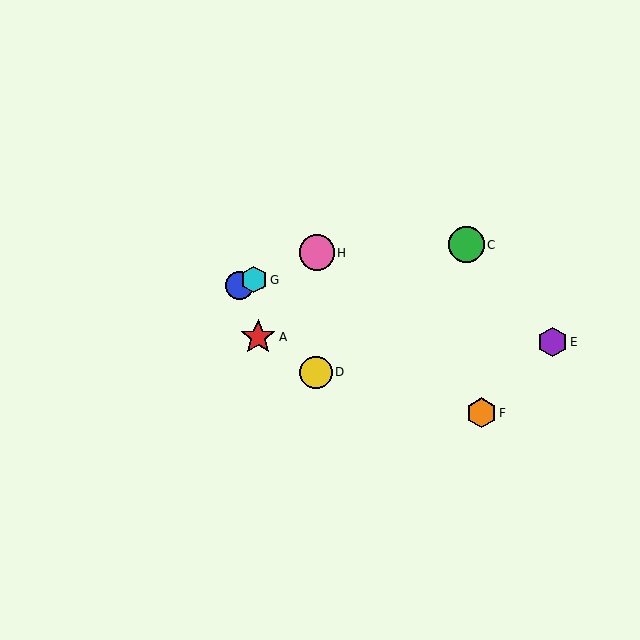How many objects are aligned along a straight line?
3 objects (B, G, H) are aligned along a straight line.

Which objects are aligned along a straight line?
Objects B, G, H are aligned along a straight line.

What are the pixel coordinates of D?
Object D is at (316, 372).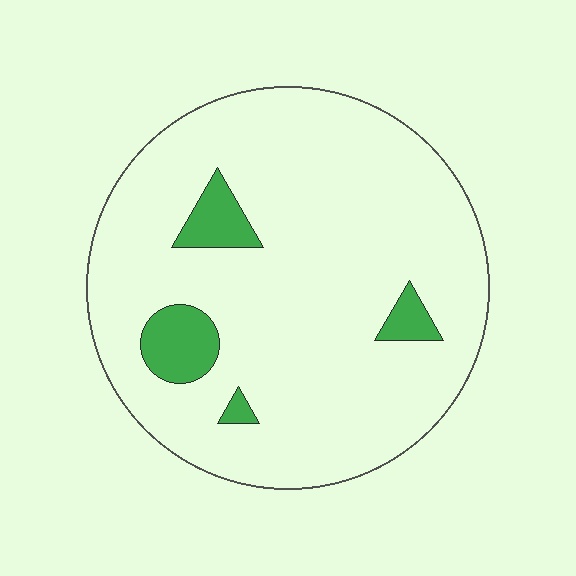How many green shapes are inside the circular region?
4.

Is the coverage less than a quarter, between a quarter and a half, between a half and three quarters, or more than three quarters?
Less than a quarter.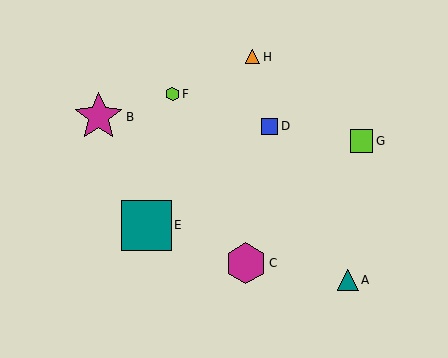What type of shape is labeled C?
Shape C is a magenta hexagon.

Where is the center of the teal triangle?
The center of the teal triangle is at (348, 280).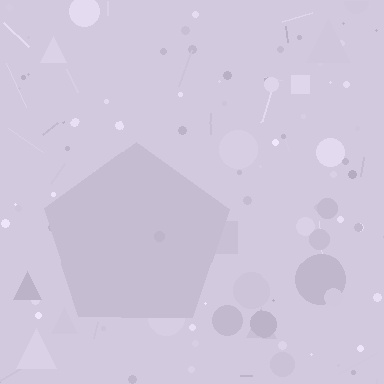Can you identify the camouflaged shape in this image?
The camouflaged shape is a pentagon.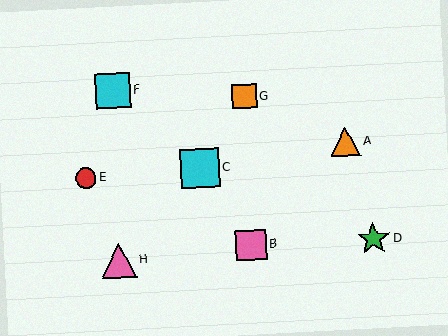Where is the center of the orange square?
The center of the orange square is at (244, 97).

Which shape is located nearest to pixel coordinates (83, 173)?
The red circle (labeled E) at (86, 178) is nearest to that location.